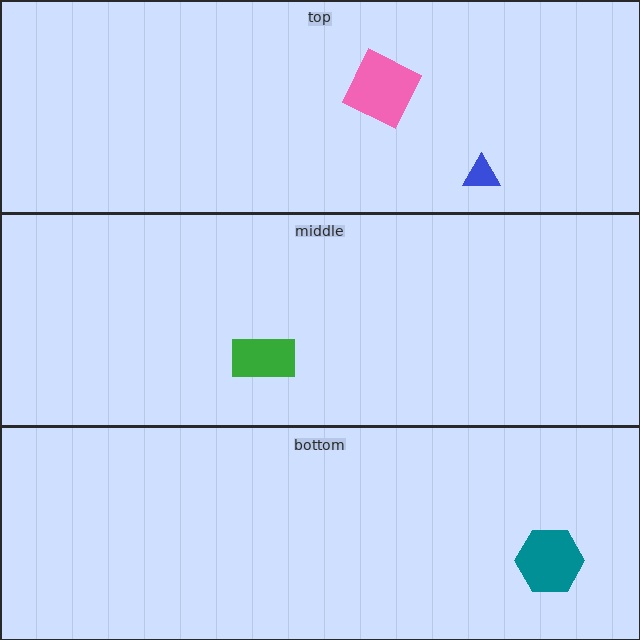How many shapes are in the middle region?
1.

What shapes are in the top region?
The pink square, the blue triangle.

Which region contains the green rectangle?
The middle region.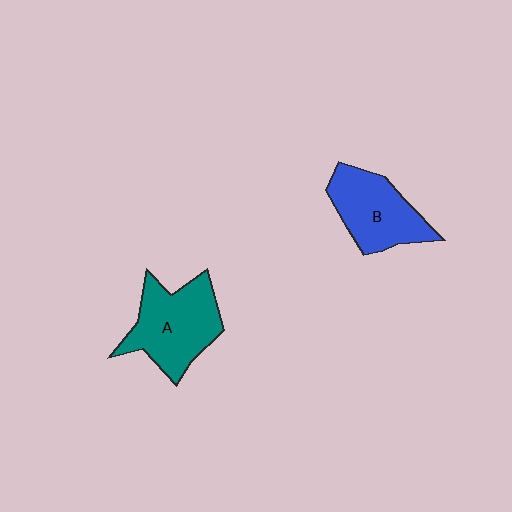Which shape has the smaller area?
Shape B (blue).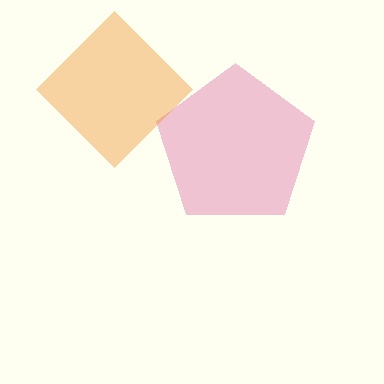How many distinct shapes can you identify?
There are 2 distinct shapes: a pink pentagon, an orange diamond.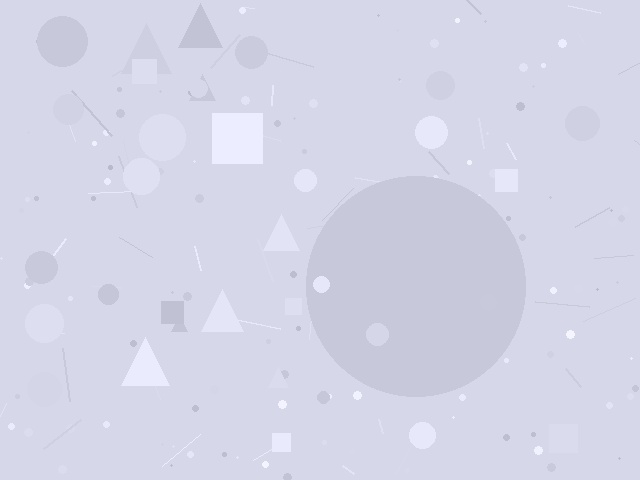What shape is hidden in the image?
A circle is hidden in the image.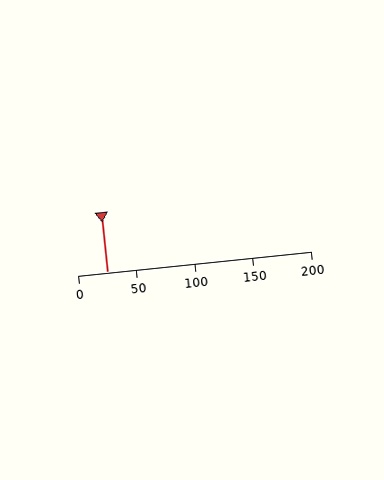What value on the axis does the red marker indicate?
The marker indicates approximately 25.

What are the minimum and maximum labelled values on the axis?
The axis runs from 0 to 200.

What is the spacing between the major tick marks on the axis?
The major ticks are spaced 50 apart.